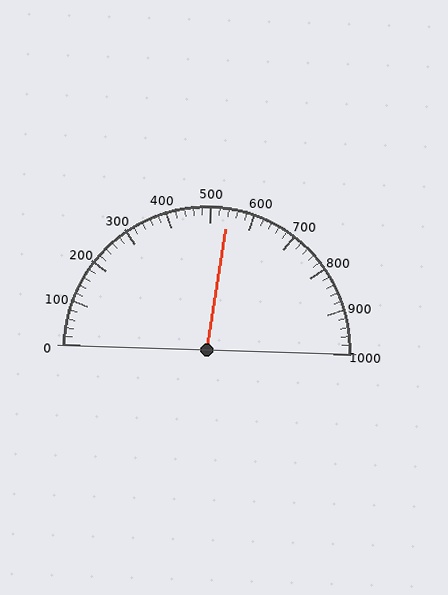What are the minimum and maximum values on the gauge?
The gauge ranges from 0 to 1000.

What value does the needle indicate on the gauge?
The needle indicates approximately 540.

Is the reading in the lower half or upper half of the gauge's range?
The reading is in the upper half of the range (0 to 1000).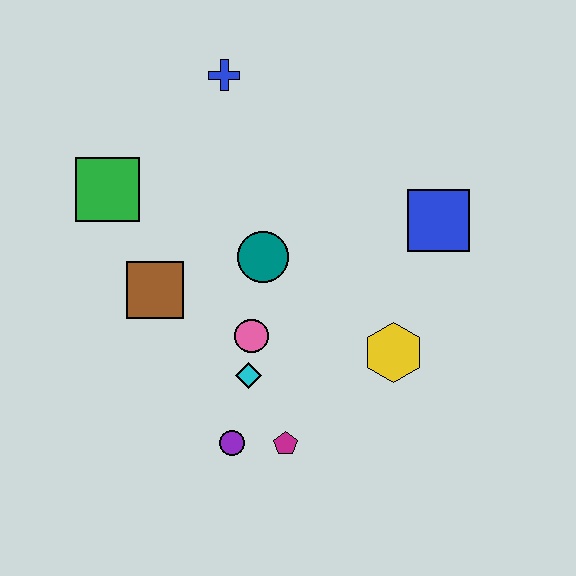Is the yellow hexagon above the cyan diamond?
Yes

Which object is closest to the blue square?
The yellow hexagon is closest to the blue square.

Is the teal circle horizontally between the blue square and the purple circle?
Yes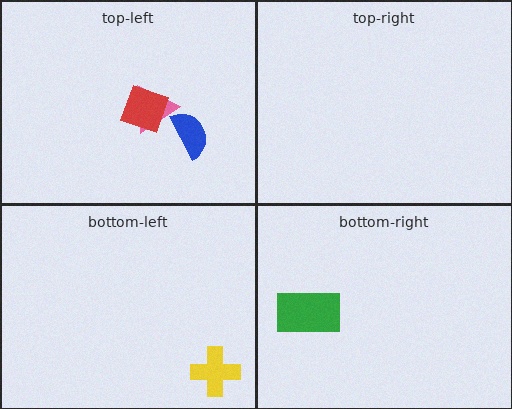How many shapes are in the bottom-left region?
1.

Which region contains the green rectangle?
The bottom-right region.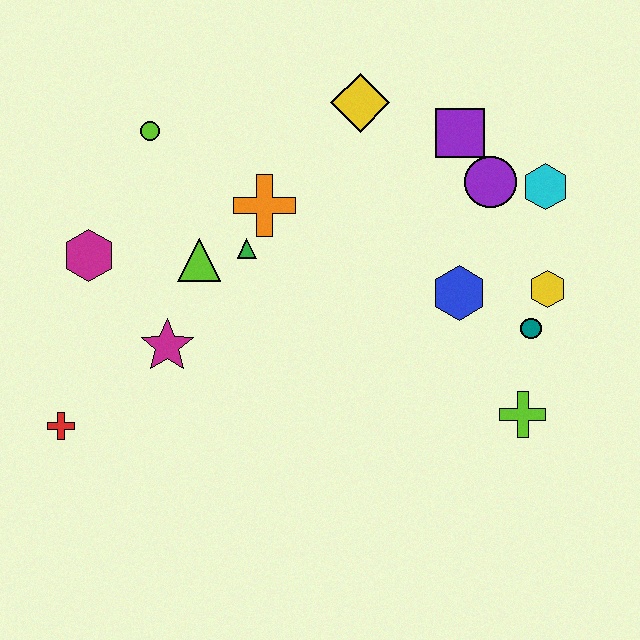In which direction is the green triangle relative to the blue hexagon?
The green triangle is to the left of the blue hexagon.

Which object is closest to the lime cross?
The teal circle is closest to the lime cross.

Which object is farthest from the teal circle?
The red cross is farthest from the teal circle.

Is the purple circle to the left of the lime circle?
No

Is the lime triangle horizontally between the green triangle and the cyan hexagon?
No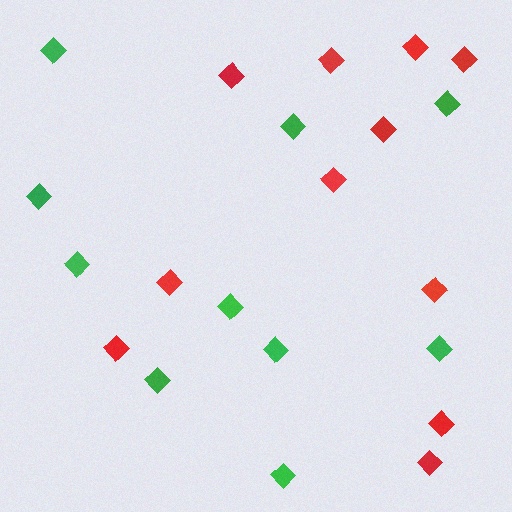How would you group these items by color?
There are 2 groups: one group of green diamonds (10) and one group of red diamonds (11).